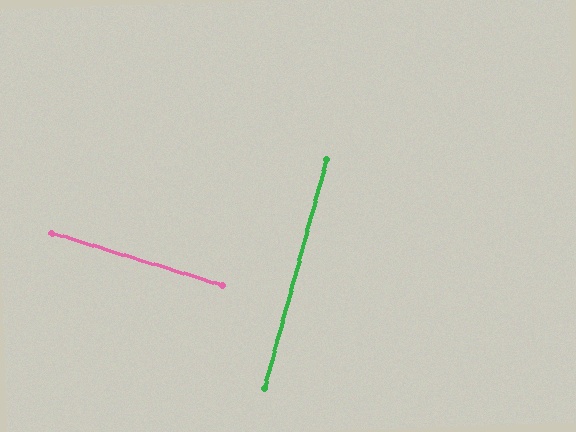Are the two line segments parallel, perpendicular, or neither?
Perpendicular — they meet at approximately 88°.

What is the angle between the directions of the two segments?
Approximately 88 degrees.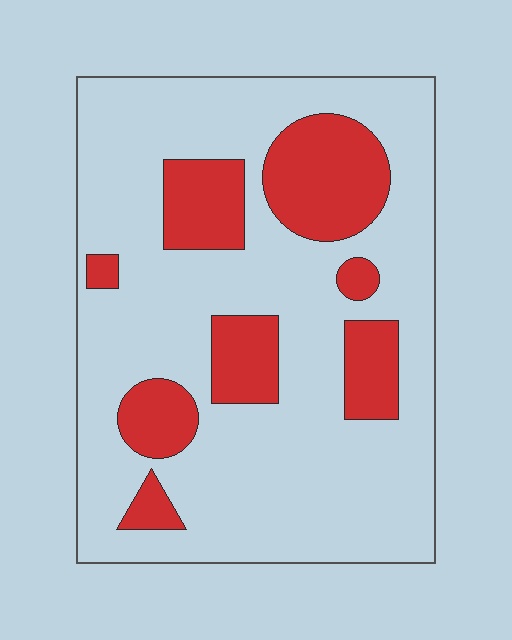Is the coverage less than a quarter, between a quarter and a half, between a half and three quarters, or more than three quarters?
Less than a quarter.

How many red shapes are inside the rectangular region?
8.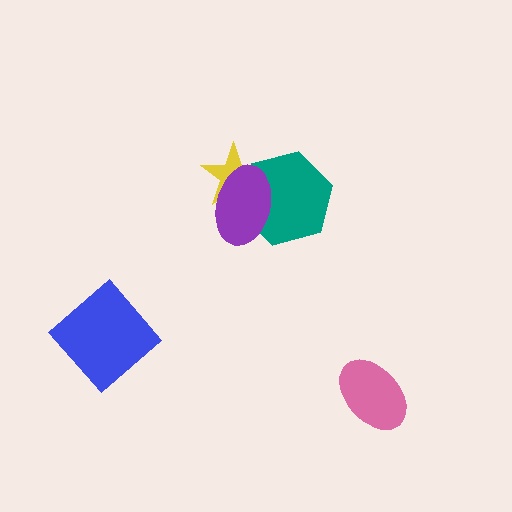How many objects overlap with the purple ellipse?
2 objects overlap with the purple ellipse.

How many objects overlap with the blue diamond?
0 objects overlap with the blue diamond.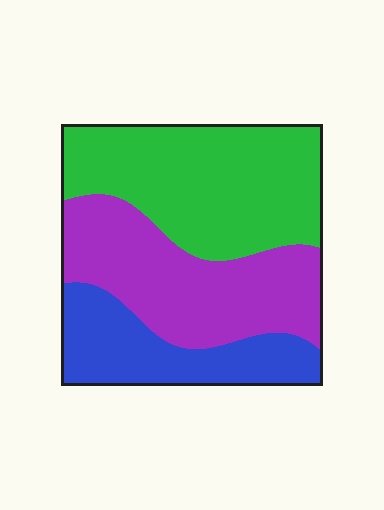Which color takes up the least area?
Blue, at roughly 25%.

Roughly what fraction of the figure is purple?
Purple covers 36% of the figure.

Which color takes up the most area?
Green, at roughly 40%.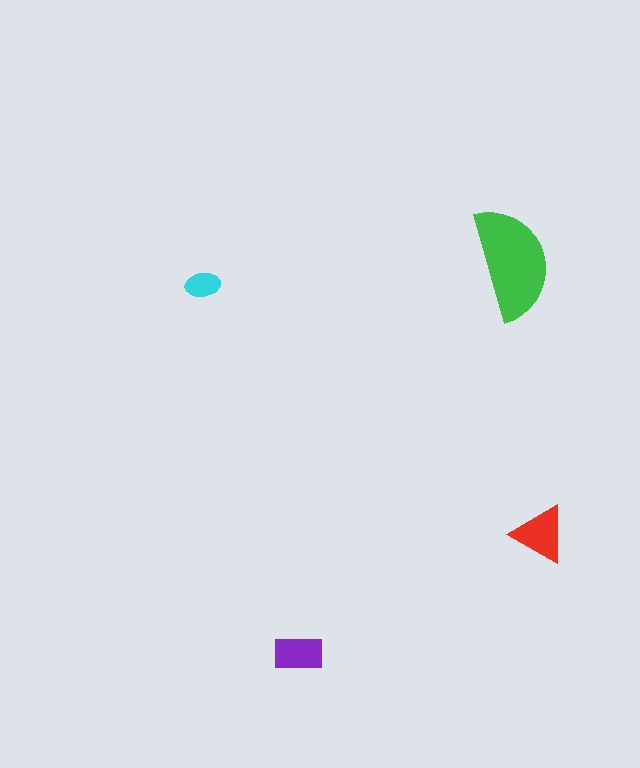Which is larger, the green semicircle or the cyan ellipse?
The green semicircle.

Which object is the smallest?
The cyan ellipse.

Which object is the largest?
The green semicircle.